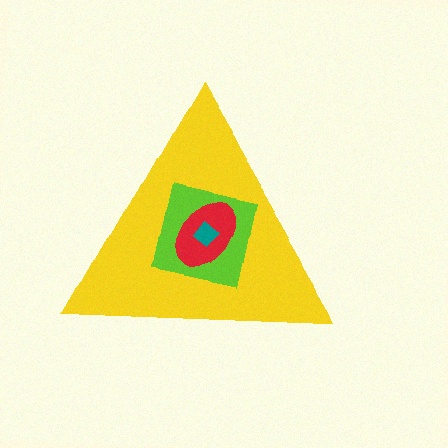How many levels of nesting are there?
4.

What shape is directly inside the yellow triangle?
The lime square.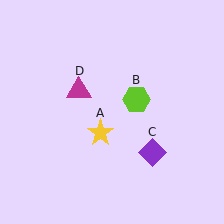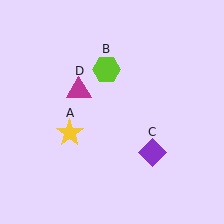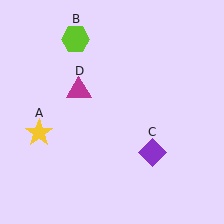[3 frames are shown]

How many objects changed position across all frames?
2 objects changed position: yellow star (object A), lime hexagon (object B).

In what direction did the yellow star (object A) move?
The yellow star (object A) moved left.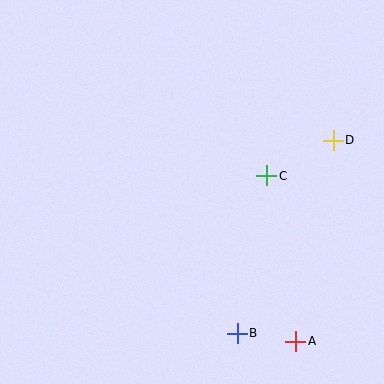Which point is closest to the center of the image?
Point C at (266, 176) is closest to the center.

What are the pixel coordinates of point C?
Point C is at (266, 176).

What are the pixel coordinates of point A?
Point A is at (296, 341).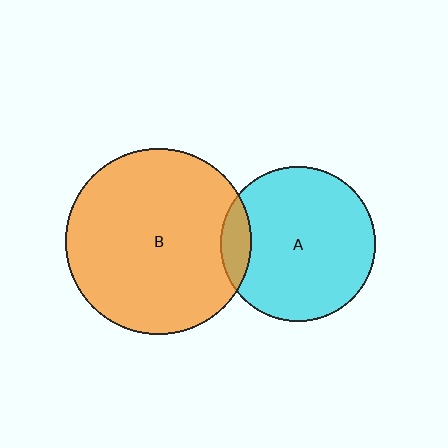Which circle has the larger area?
Circle B (orange).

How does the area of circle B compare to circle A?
Approximately 1.4 times.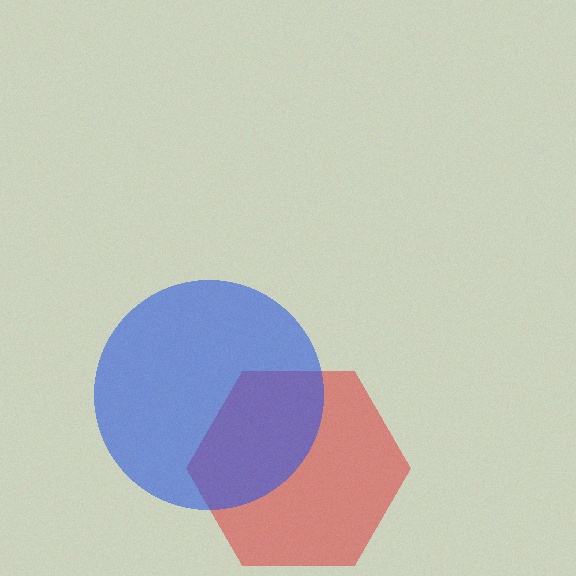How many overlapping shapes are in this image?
There are 2 overlapping shapes in the image.